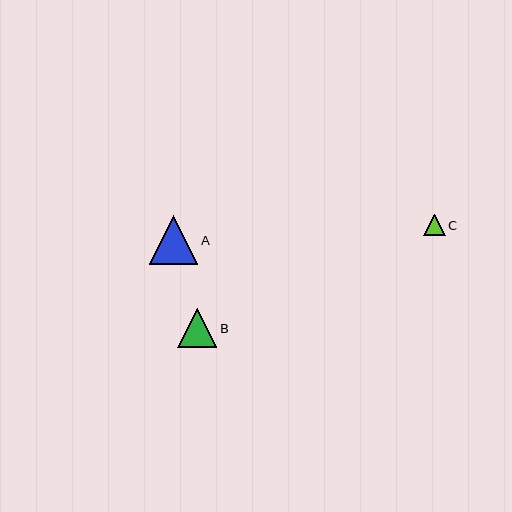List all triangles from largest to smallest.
From largest to smallest: A, B, C.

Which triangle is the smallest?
Triangle C is the smallest with a size of approximately 22 pixels.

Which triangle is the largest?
Triangle A is the largest with a size of approximately 48 pixels.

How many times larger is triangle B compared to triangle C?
Triangle B is approximately 1.8 times the size of triangle C.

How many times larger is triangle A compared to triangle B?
Triangle A is approximately 1.2 times the size of triangle B.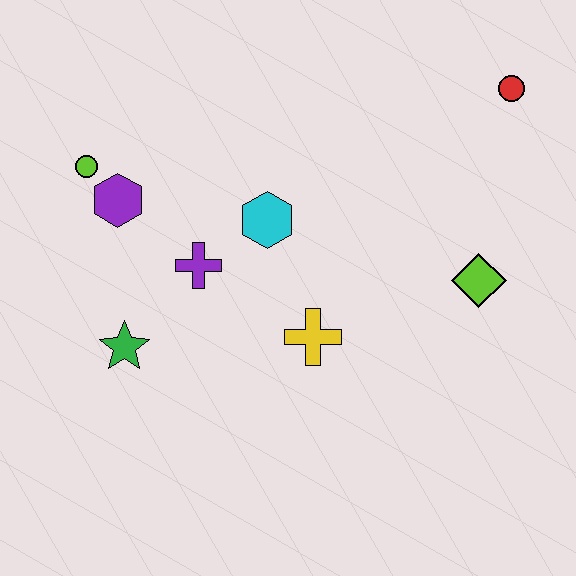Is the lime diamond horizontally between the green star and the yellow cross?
No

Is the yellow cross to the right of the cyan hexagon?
Yes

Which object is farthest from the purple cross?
The red circle is farthest from the purple cross.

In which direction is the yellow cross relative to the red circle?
The yellow cross is below the red circle.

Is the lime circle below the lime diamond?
No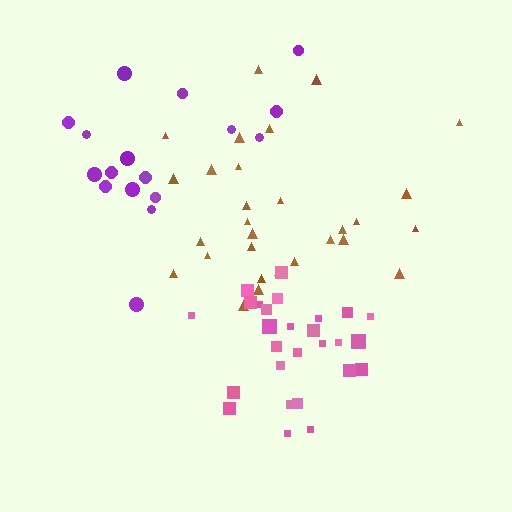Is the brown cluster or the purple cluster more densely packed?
Brown.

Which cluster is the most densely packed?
Pink.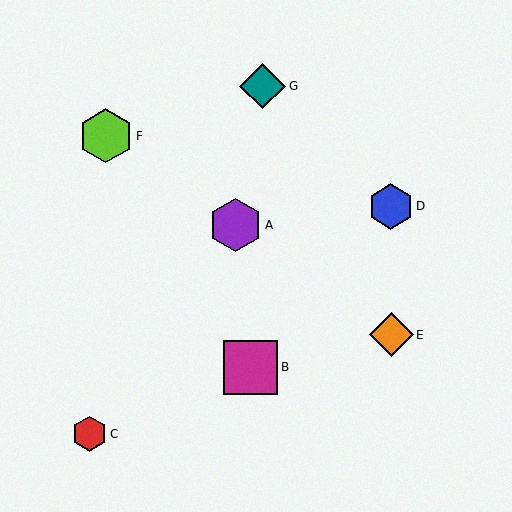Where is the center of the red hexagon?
The center of the red hexagon is at (89, 434).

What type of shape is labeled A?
Shape A is a purple hexagon.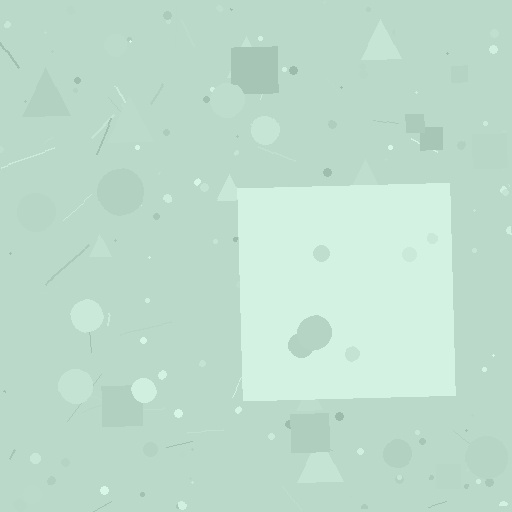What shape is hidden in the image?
A square is hidden in the image.